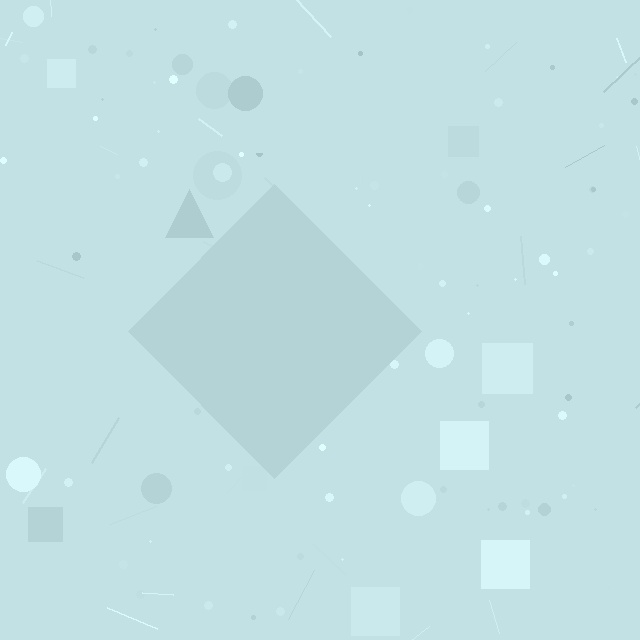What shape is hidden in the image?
A diamond is hidden in the image.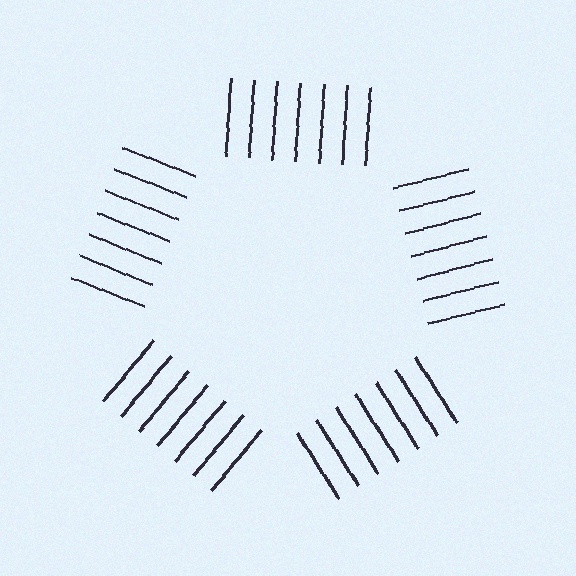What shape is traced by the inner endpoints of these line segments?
An illusory pentagon — the line segments terminate on its edges but no continuous stroke is drawn.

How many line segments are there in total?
35 — 7 along each of the 5 edges.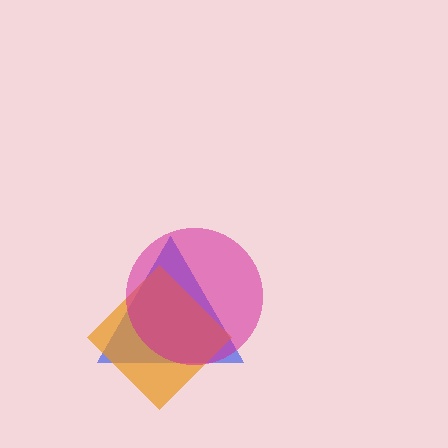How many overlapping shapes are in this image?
There are 3 overlapping shapes in the image.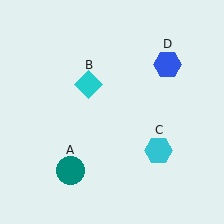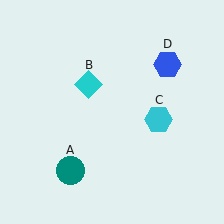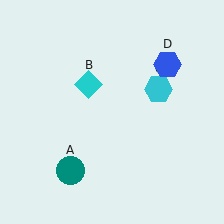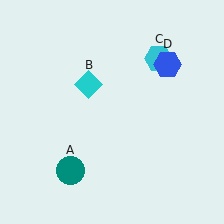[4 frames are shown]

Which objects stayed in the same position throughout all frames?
Teal circle (object A) and cyan diamond (object B) and blue hexagon (object D) remained stationary.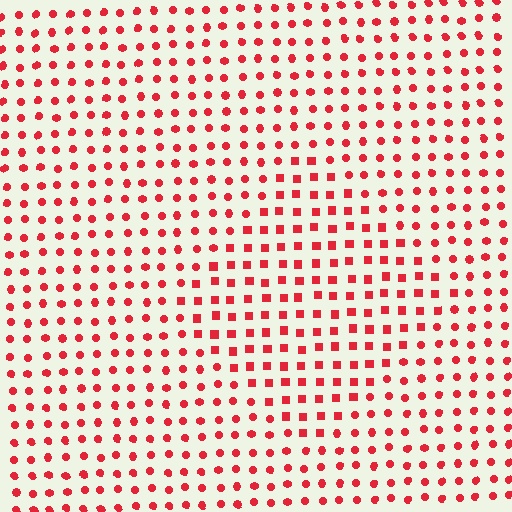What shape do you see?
I see a diamond.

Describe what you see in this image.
The image is filled with small red elements arranged in a uniform grid. A diamond-shaped region contains squares, while the surrounding area contains circles. The boundary is defined purely by the change in element shape.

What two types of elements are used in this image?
The image uses squares inside the diamond region and circles outside it.